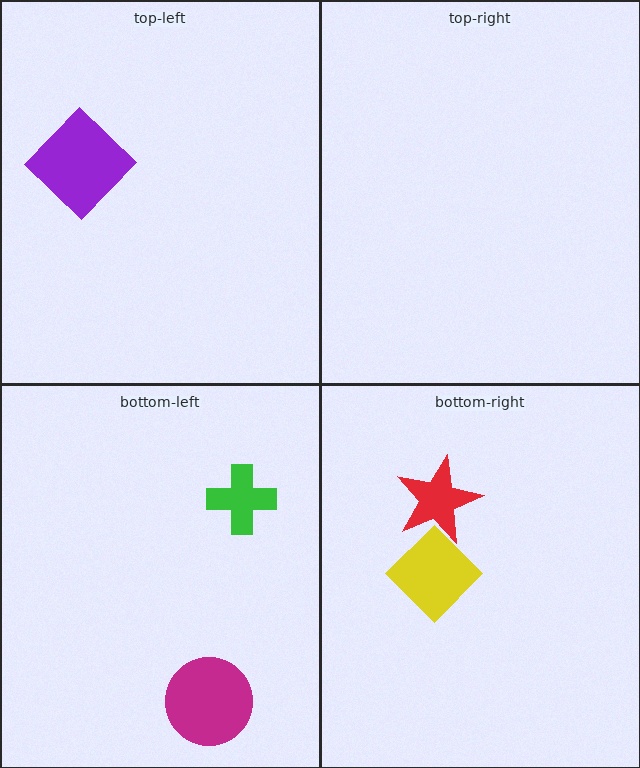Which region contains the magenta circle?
The bottom-left region.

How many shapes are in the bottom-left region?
2.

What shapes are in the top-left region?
The purple diamond.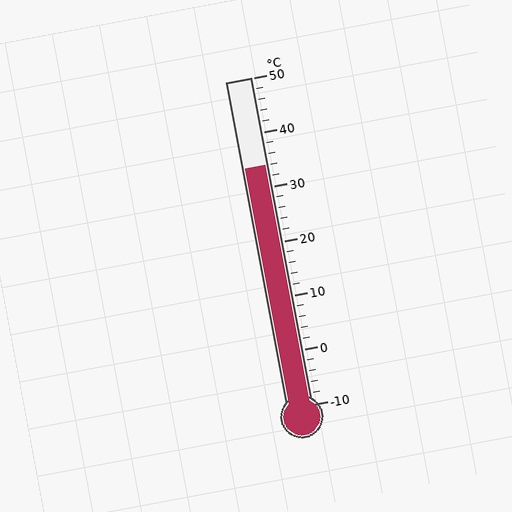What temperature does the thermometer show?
The thermometer shows approximately 34°C.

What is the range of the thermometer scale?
The thermometer scale ranges from -10°C to 50°C.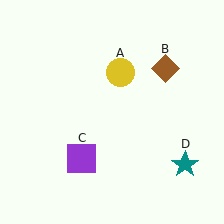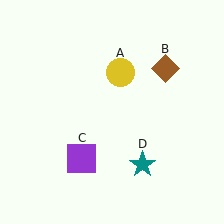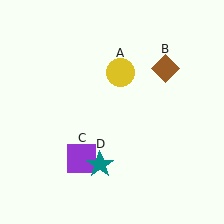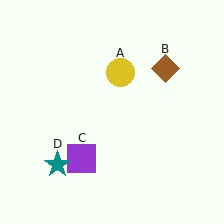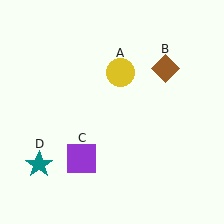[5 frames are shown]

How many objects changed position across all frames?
1 object changed position: teal star (object D).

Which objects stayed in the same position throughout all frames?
Yellow circle (object A) and brown diamond (object B) and purple square (object C) remained stationary.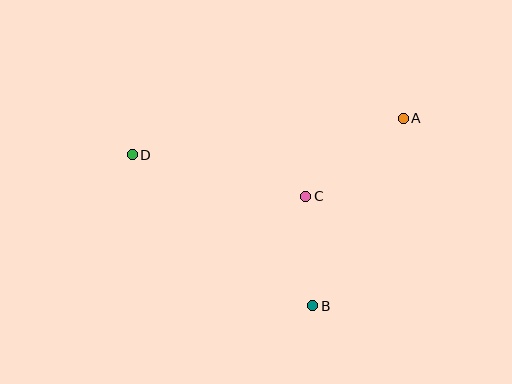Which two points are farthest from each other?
Points A and D are farthest from each other.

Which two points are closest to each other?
Points B and C are closest to each other.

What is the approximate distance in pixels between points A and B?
The distance between A and B is approximately 208 pixels.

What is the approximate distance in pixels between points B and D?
The distance between B and D is approximately 235 pixels.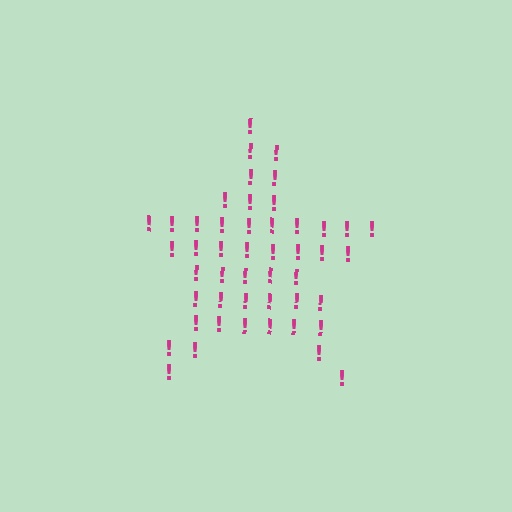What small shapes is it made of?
It is made of small exclamation marks.